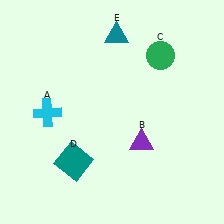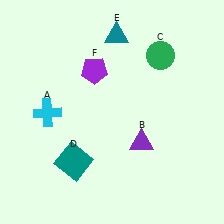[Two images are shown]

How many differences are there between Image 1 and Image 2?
There is 1 difference between the two images.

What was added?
A purple pentagon (F) was added in Image 2.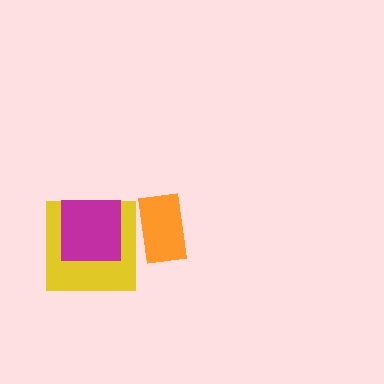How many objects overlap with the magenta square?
1 object overlaps with the magenta square.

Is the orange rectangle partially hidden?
No, no other shape covers it.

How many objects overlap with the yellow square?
1 object overlaps with the yellow square.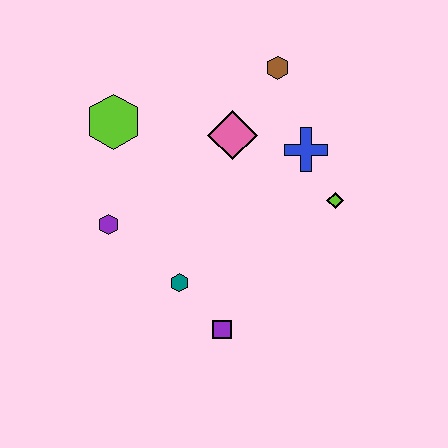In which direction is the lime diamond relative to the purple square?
The lime diamond is above the purple square.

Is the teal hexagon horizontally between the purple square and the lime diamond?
No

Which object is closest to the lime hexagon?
The purple hexagon is closest to the lime hexagon.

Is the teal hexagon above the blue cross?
No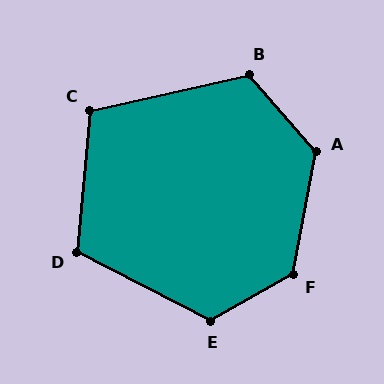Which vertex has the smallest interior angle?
C, at approximately 108 degrees.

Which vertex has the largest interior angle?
F, at approximately 130 degrees.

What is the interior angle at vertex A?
Approximately 129 degrees (obtuse).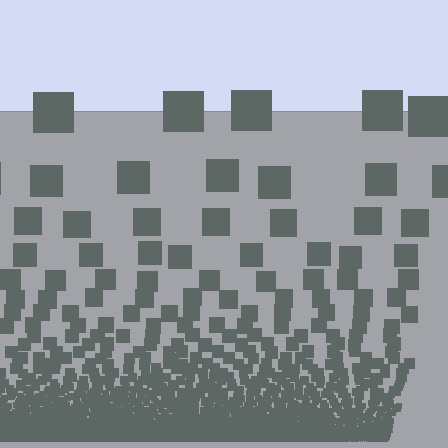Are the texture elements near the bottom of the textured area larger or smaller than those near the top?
Smaller. The gradient is inverted — elements near the bottom are smaller and denser.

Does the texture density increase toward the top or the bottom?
Density increases toward the bottom.